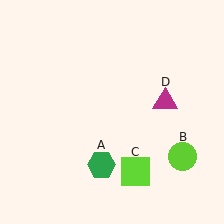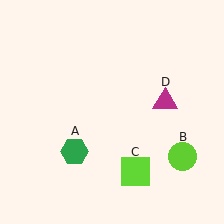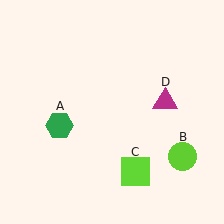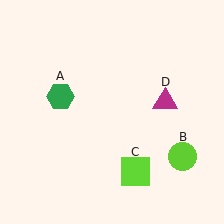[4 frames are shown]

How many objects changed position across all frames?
1 object changed position: green hexagon (object A).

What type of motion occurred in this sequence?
The green hexagon (object A) rotated clockwise around the center of the scene.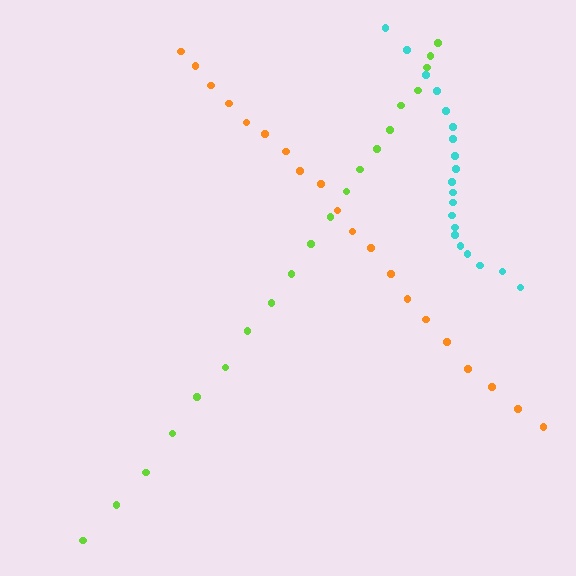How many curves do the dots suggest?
There are 3 distinct paths.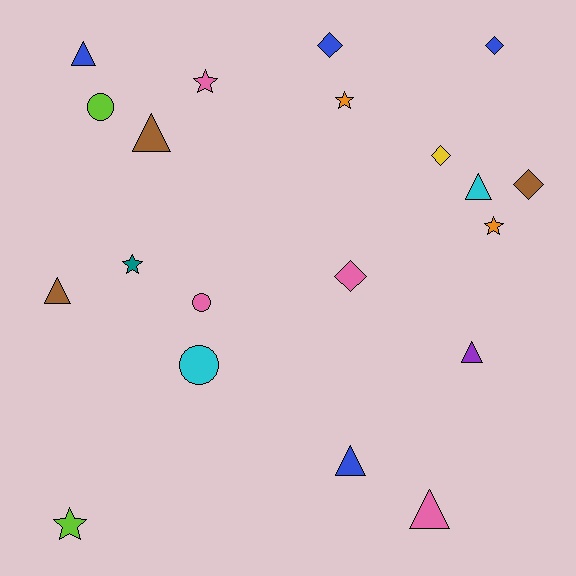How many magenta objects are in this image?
There are no magenta objects.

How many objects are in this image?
There are 20 objects.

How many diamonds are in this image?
There are 5 diamonds.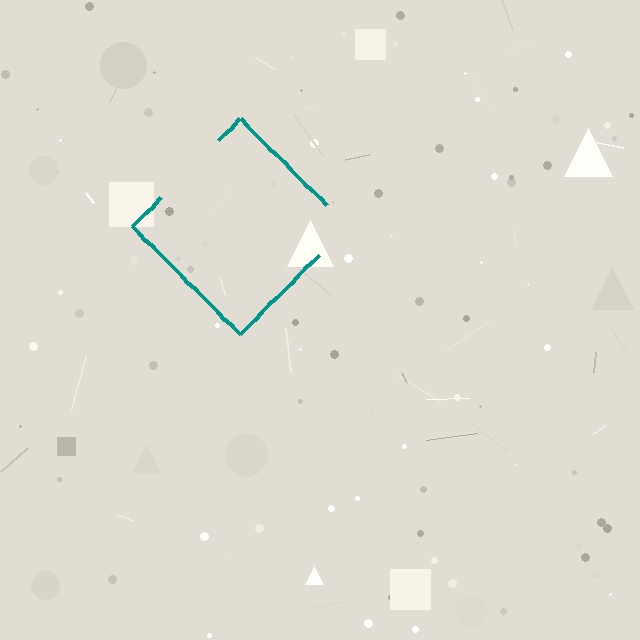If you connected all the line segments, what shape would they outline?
They would outline a diamond.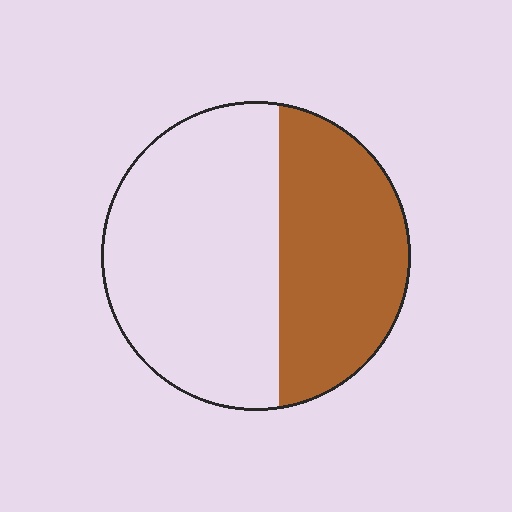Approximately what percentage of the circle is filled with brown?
Approximately 40%.